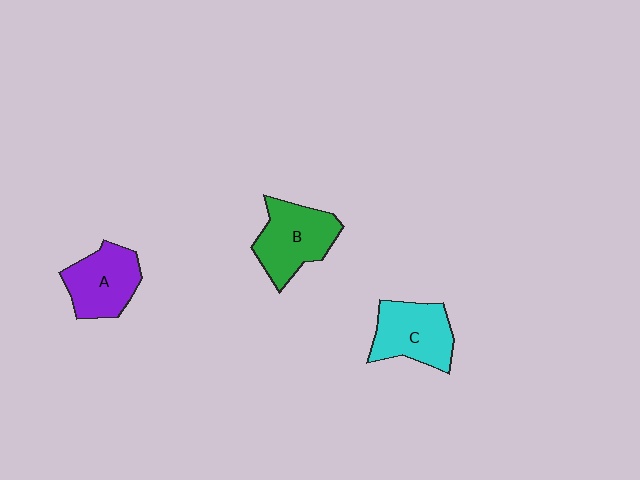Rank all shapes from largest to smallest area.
From largest to smallest: B (green), C (cyan), A (purple).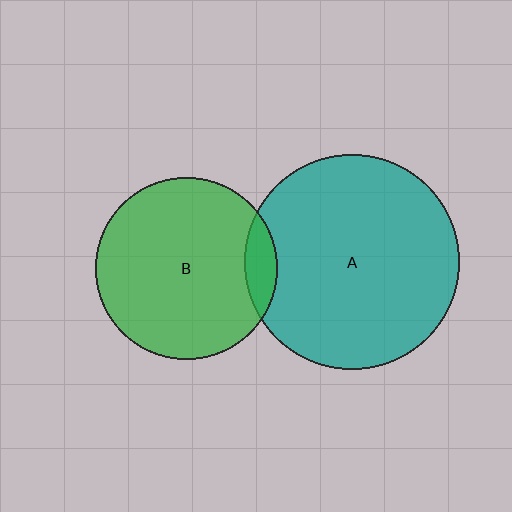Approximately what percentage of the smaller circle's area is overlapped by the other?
Approximately 10%.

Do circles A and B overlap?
Yes.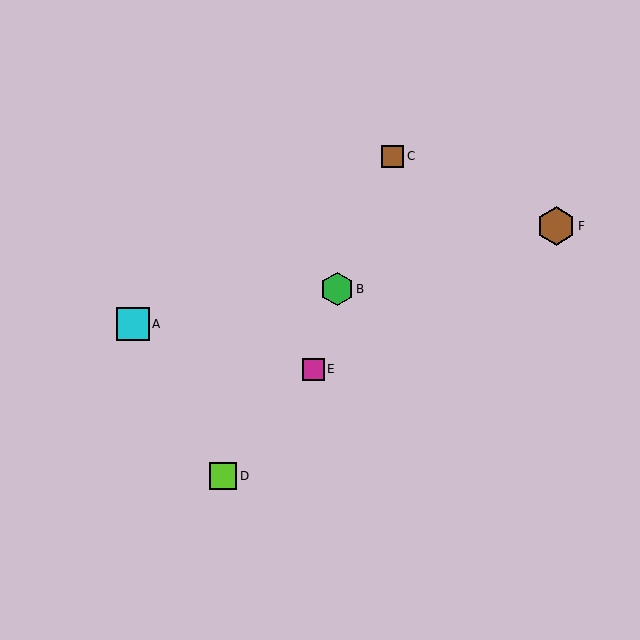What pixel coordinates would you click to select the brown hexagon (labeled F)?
Click at (556, 226) to select the brown hexagon F.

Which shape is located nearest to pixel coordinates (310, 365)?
The magenta square (labeled E) at (313, 369) is nearest to that location.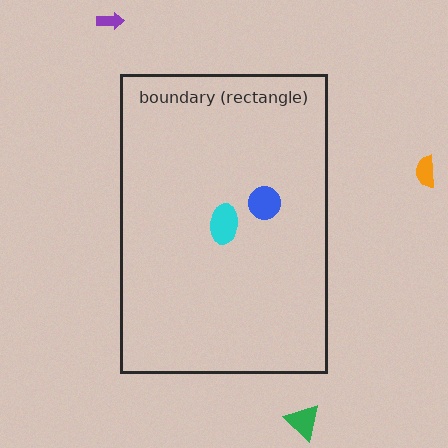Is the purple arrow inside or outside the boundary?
Outside.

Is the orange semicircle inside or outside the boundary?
Outside.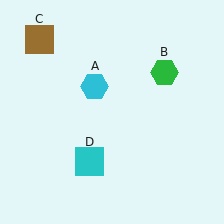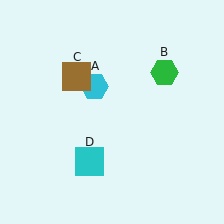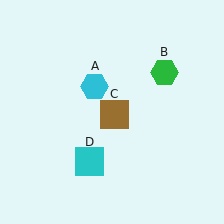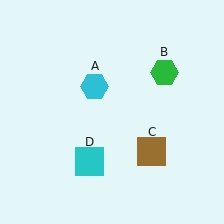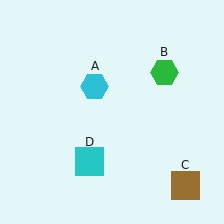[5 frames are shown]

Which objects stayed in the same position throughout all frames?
Cyan hexagon (object A) and green hexagon (object B) and cyan square (object D) remained stationary.